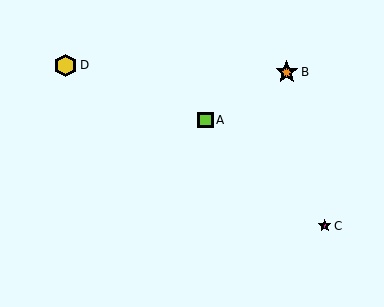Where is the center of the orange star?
The center of the orange star is at (287, 72).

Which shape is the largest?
The yellow hexagon (labeled D) is the largest.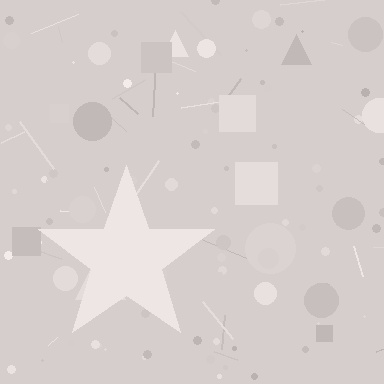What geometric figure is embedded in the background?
A star is embedded in the background.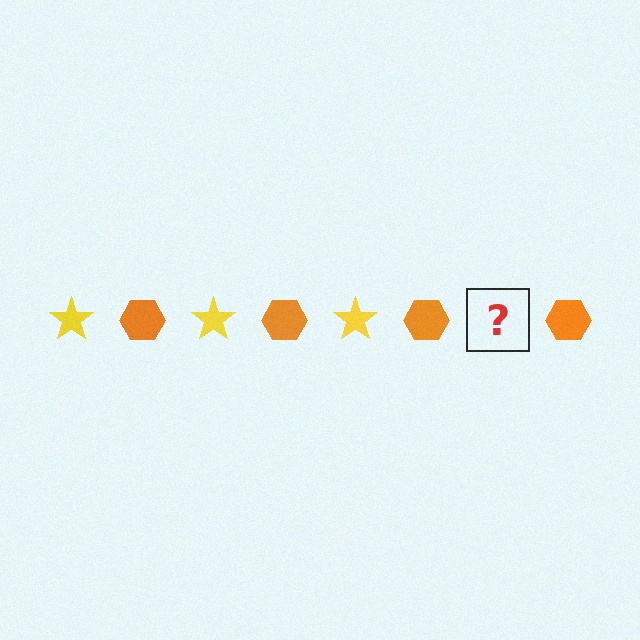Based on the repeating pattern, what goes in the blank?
The blank should be a yellow star.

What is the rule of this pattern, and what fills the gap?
The rule is that the pattern alternates between yellow star and orange hexagon. The gap should be filled with a yellow star.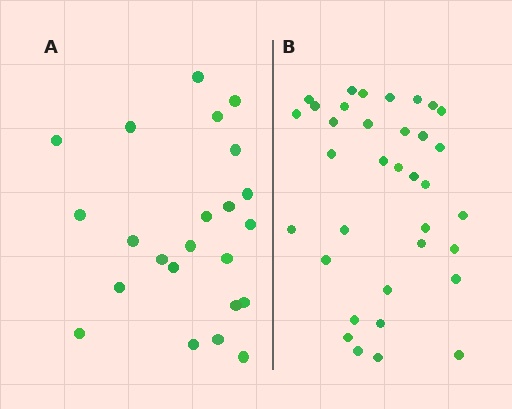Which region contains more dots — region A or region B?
Region B (the right region) has more dots.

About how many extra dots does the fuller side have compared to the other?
Region B has roughly 12 or so more dots than region A.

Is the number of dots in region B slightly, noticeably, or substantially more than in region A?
Region B has substantially more. The ratio is roughly 1.5 to 1.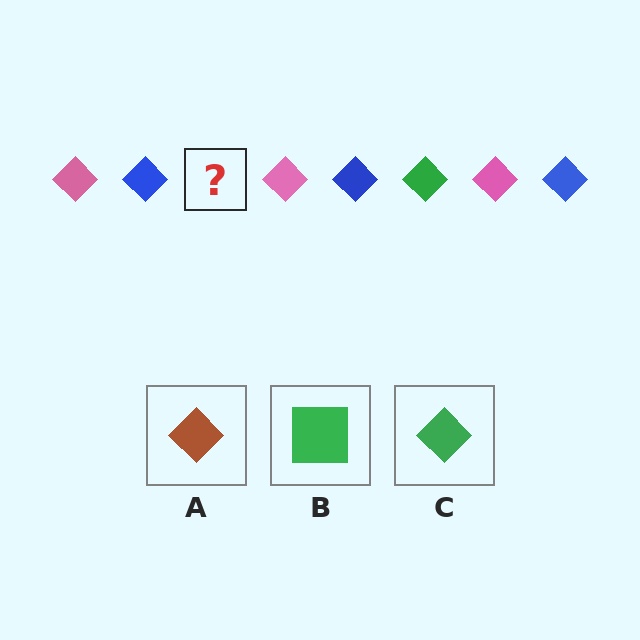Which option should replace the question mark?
Option C.